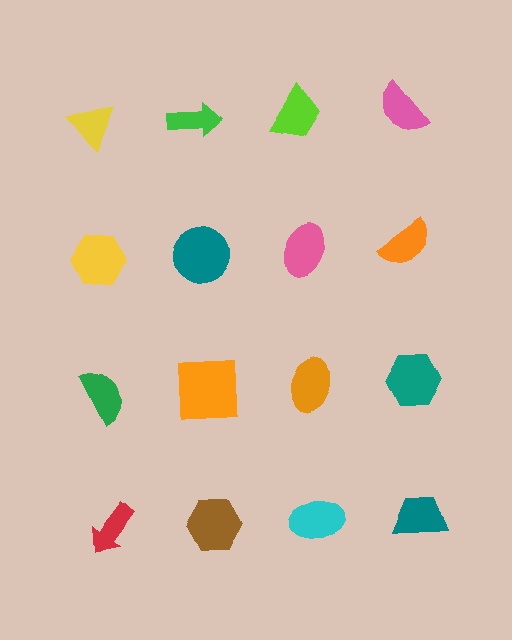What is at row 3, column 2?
An orange square.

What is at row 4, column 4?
A teal trapezoid.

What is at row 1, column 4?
A pink semicircle.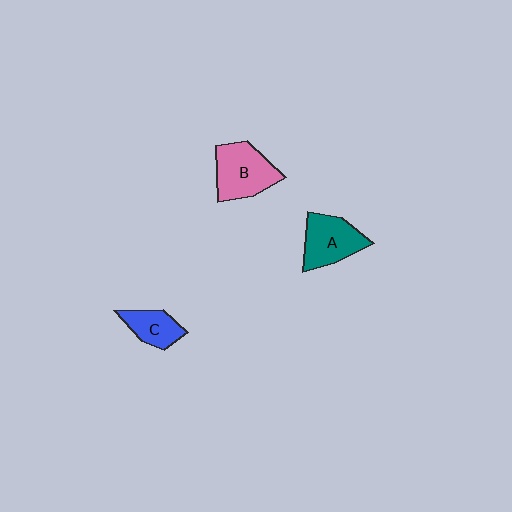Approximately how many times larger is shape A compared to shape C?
Approximately 1.5 times.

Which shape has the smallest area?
Shape C (blue).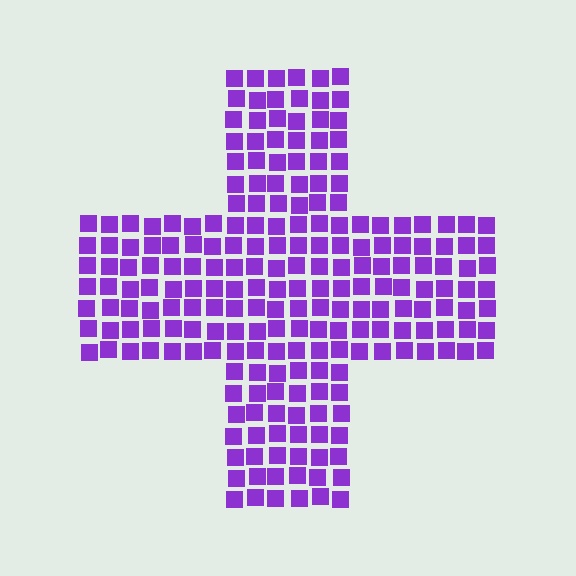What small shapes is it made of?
It is made of small squares.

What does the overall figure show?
The overall figure shows a cross.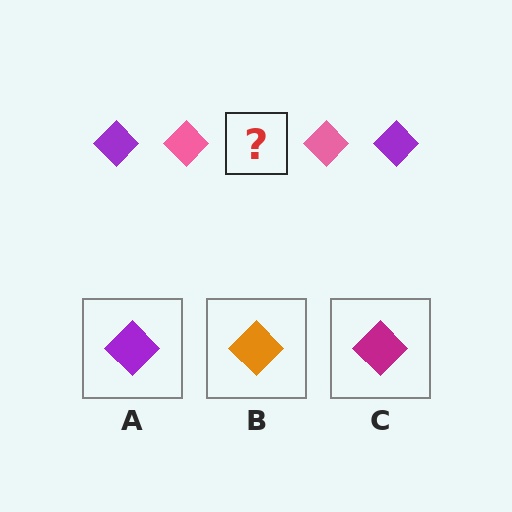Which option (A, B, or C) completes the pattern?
A.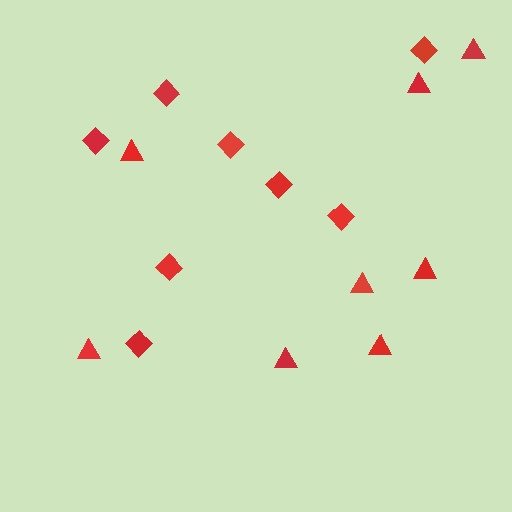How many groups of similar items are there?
There are 2 groups: one group of triangles (8) and one group of diamonds (8).